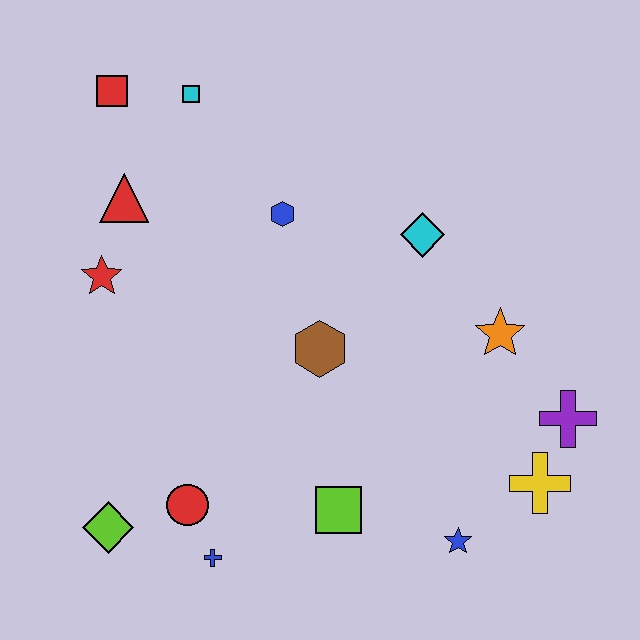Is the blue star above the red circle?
No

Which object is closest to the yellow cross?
The purple cross is closest to the yellow cross.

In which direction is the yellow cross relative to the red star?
The yellow cross is to the right of the red star.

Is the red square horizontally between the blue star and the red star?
Yes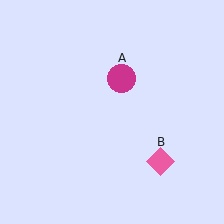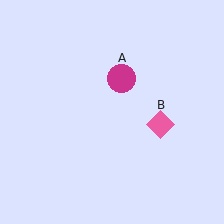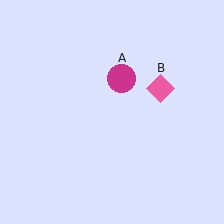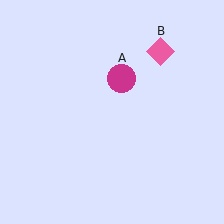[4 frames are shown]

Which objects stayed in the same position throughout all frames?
Magenta circle (object A) remained stationary.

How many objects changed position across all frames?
1 object changed position: pink diamond (object B).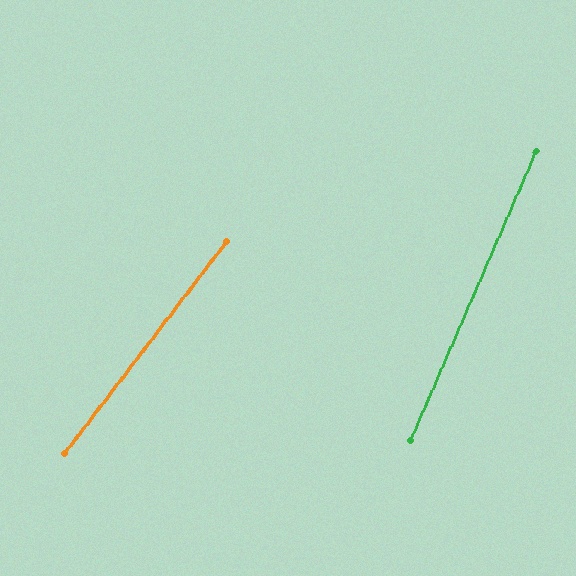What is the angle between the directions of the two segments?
Approximately 14 degrees.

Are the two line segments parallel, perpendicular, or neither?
Neither parallel nor perpendicular — they differ by about 14°.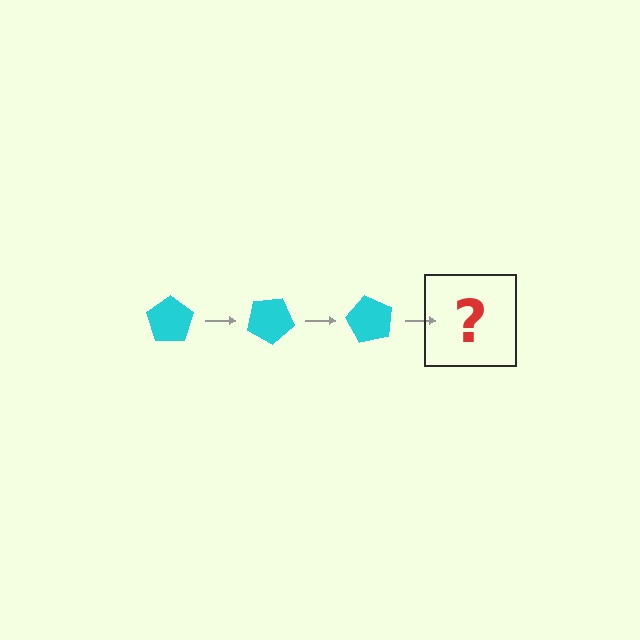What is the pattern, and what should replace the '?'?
The pattern is that the pentagon rotates 30 degrees each step. The '?' should be a cyan pentagon rotated 90 degrees.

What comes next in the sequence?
The next element should be a cyan pentagon rotated 90 degrees.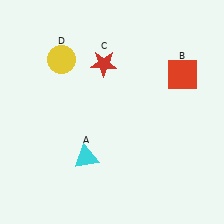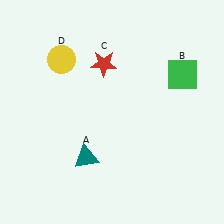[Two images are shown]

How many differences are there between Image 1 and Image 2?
There are 2 differences between the two images.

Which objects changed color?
A changed from cyan to teal. B changed from red to green.